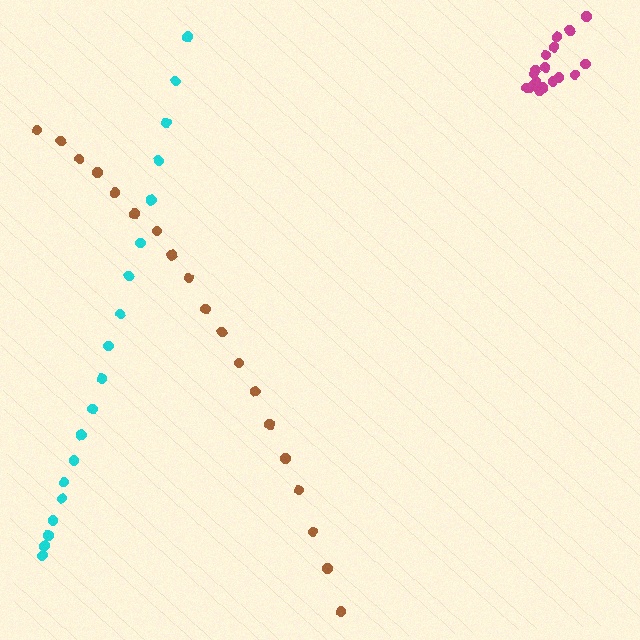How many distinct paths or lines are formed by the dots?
There are 3 distinct paths.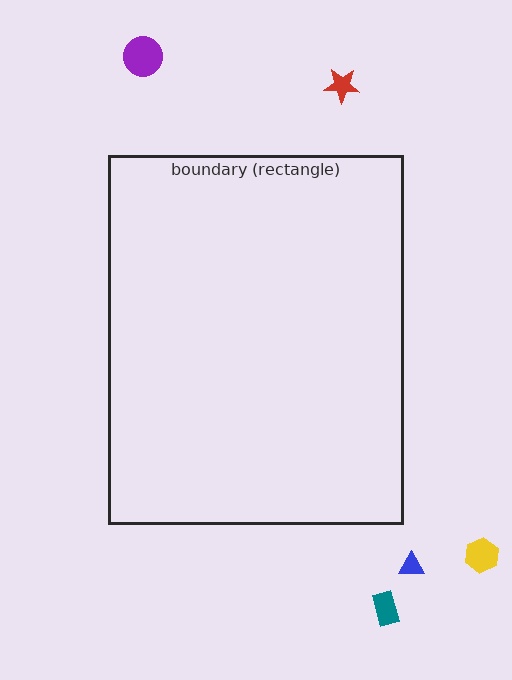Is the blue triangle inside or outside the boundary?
Outside.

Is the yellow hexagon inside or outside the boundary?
Outside.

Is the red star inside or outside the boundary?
Outside.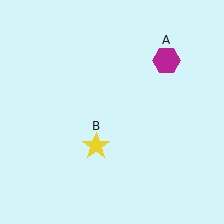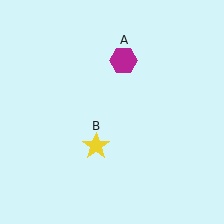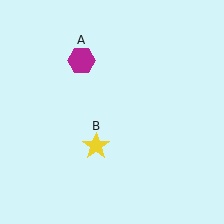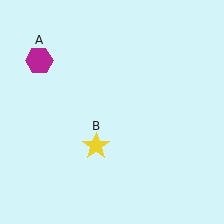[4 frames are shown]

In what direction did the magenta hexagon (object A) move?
The magenta hexagon (object A) moved left.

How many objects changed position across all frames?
1 object changed position: magenta hexagon (object A).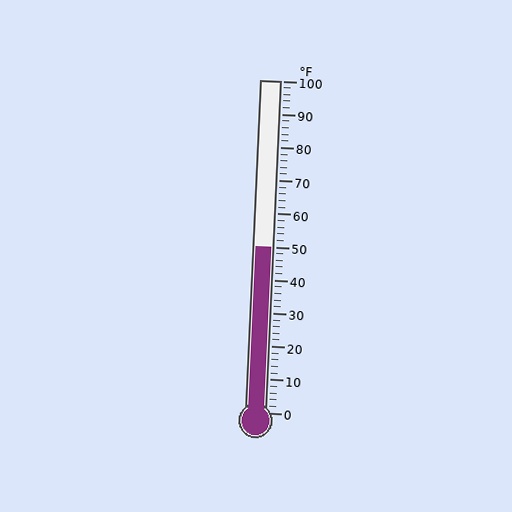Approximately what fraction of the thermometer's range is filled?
The thermometer is filled to approximately 50% of its range.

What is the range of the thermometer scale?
The thermometer scale ranges from 0°F to 100°F.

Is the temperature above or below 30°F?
The temperature is above 30°F.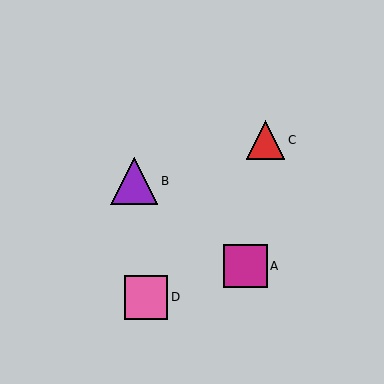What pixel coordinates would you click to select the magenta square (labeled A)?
Click at (245, 266) to select the magenta square A.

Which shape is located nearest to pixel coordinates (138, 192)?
The purple triangle (labeled B) at (134, 181) is nearest to that location.